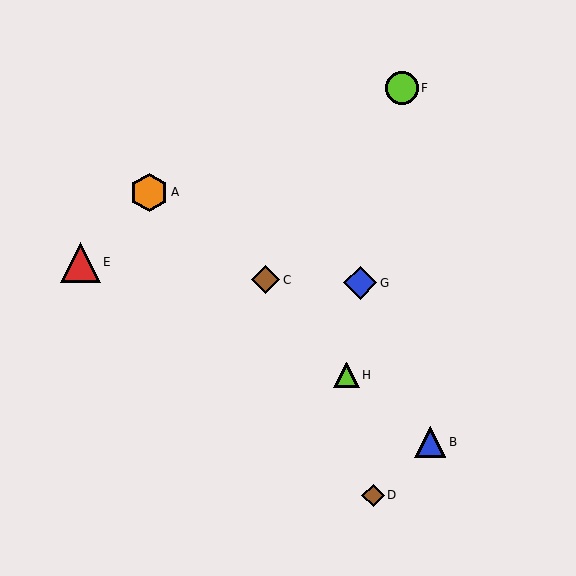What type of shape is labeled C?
Shape C is a brown diamond.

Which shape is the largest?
The red triangle (labeled E) is the largest.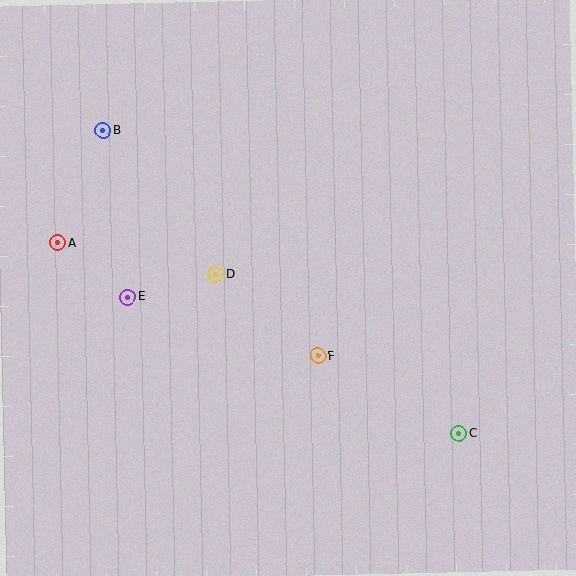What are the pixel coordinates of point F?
Point F is at (318, 356).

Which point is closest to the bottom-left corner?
Point E is closest to the bottom-left corner.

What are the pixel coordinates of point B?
Point B is at (103, 130).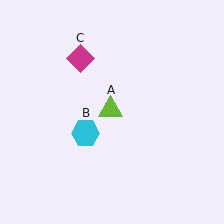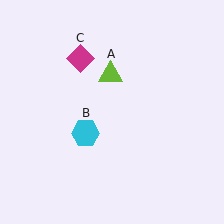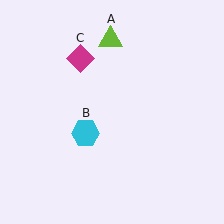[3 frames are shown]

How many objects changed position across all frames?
1 object changed position: lime triangle (object A).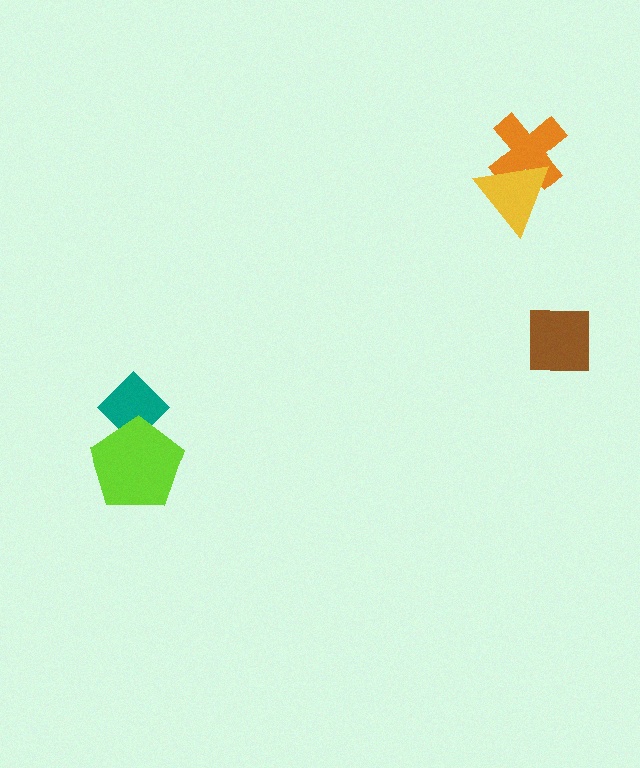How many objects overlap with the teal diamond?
1 object overlaps with the teal diamond.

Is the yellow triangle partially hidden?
No, no other shape covers it.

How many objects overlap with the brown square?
0 objects overlap with the brown square.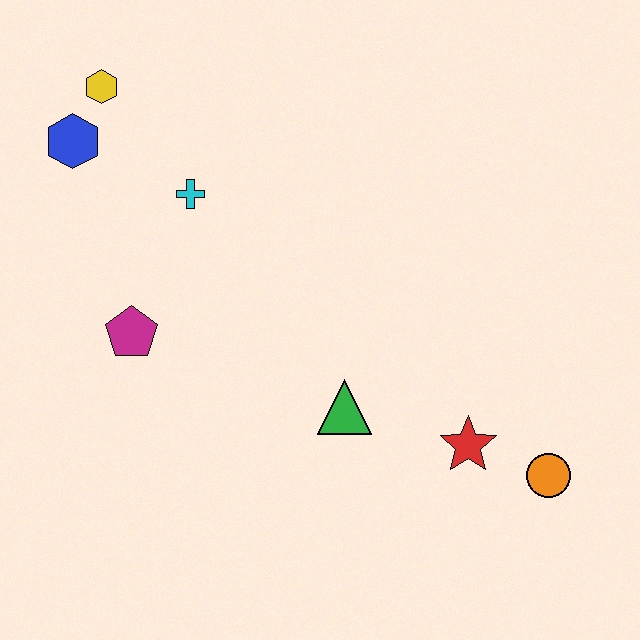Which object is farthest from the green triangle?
The yellow hexagon is farthest from the green triangle.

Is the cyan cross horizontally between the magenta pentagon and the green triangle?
Yes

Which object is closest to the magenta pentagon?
The cyan cross is closest to the magenta pentagon.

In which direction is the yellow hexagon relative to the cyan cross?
The yellow hexagon is above the cyan cross.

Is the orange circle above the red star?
No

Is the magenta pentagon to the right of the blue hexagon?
Yes